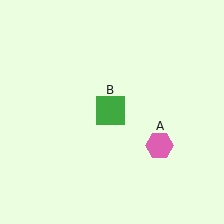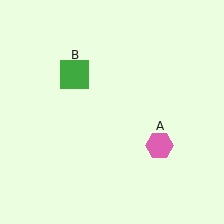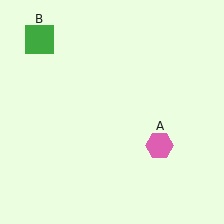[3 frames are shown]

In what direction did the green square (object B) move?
The green square (object B) moved up and to the left.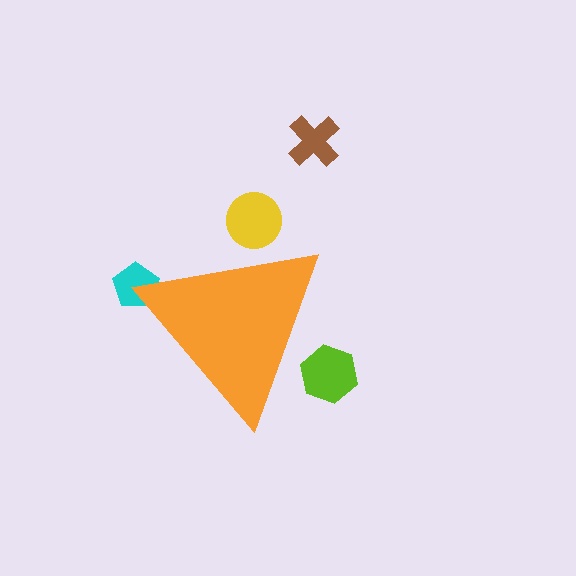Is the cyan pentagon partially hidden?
Yes, the cyan pentagon is partially hidden behind the orange triangle.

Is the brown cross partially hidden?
No, the brown cross is fully visible.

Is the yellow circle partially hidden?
Yes, the yellow circle is partially hidden behind the orange triangle.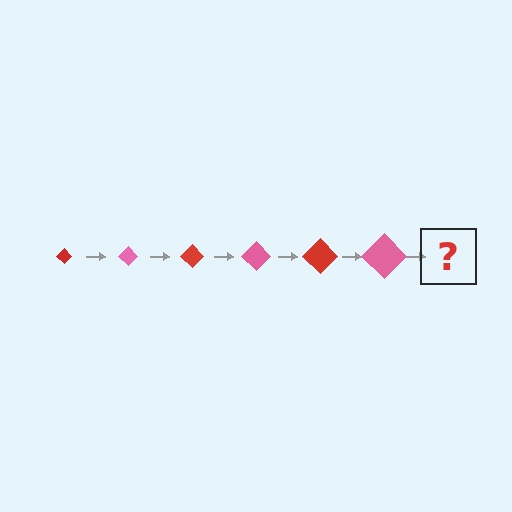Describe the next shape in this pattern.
It should be a red diamond, larger than the previous one.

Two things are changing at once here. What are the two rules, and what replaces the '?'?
The two rules are that the diamond grows larger each step and the color cycles through red and pink. The '?' should be a red diamond, larger than the previous one.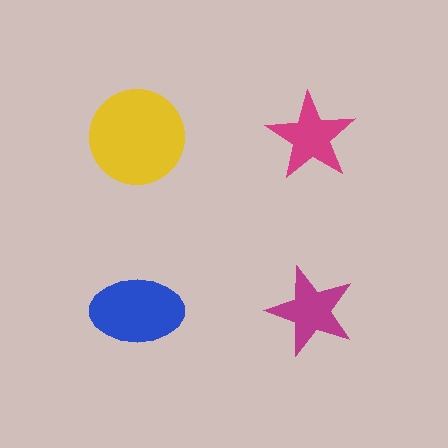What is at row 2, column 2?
A magenta star.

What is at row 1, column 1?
A yellow circle.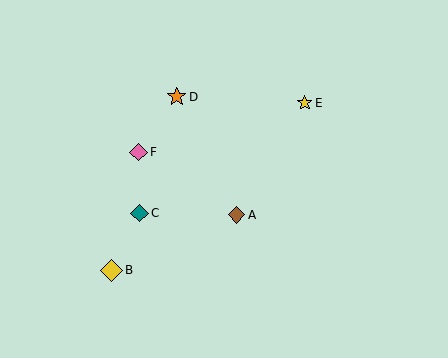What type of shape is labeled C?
Shape C is a teal diamond.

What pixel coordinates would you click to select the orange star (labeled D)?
Click at (177, 97) to select the orange star D.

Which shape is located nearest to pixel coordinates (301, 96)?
The yellow star (labeled E) at (305, 103) is nearest to that location.